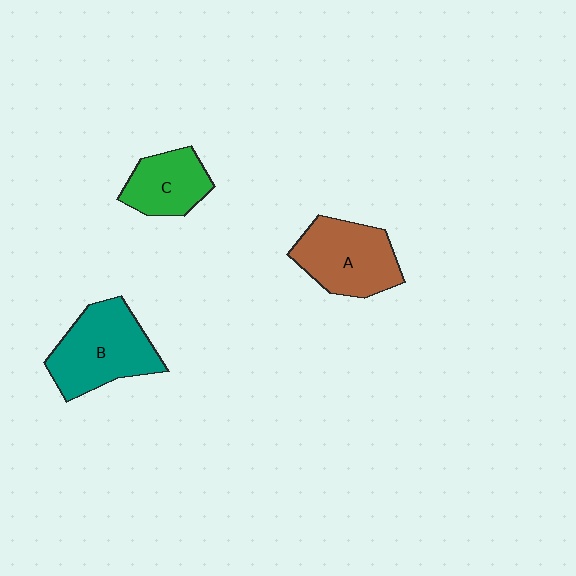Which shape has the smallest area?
Shape C (green).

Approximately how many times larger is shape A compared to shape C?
Approximately 1.4 times.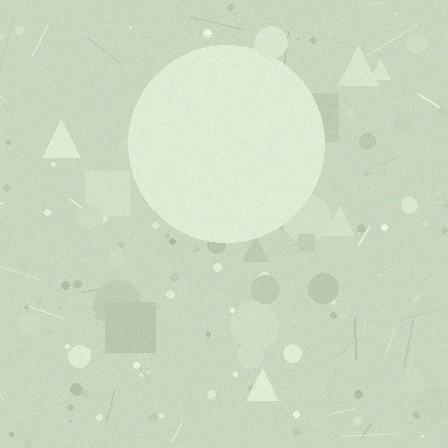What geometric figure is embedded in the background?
A circle is embedded in the background.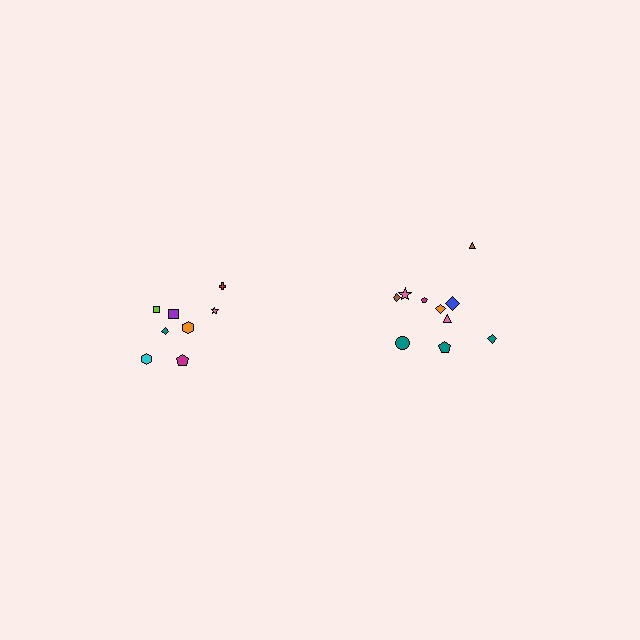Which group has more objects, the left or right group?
The right group.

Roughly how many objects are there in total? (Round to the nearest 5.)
Roughly 20 objects in total.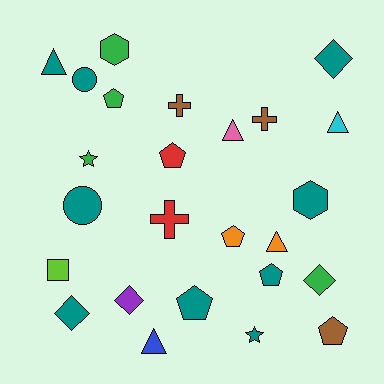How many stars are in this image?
There are 2 stars.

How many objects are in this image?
There are 25 objects.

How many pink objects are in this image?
There is 1 pink object.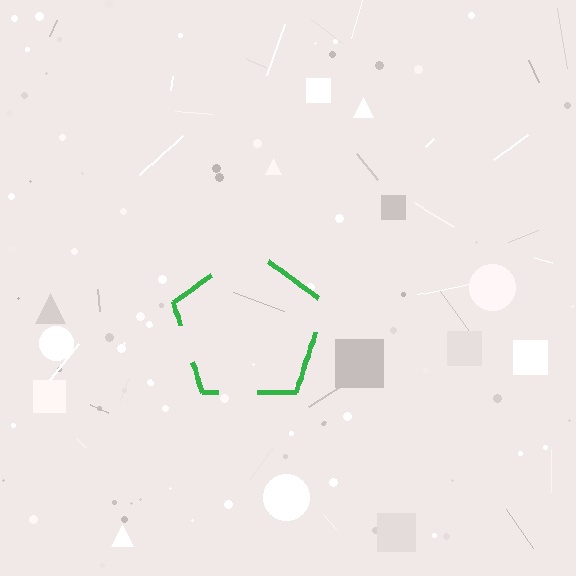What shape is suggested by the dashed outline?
The dashed outline suggests a pentagon.